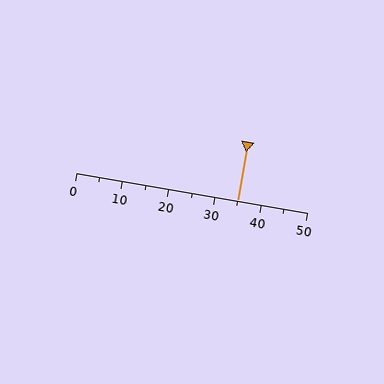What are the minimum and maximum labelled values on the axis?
The axis runs from 0 to 50.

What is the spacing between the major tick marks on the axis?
The major ticks are spaced 10 apart.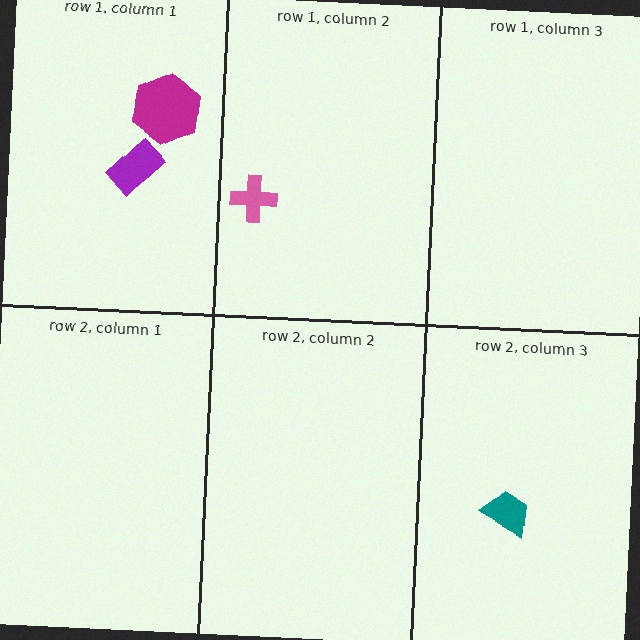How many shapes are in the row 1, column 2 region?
1.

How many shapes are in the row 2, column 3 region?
1.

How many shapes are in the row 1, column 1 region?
2.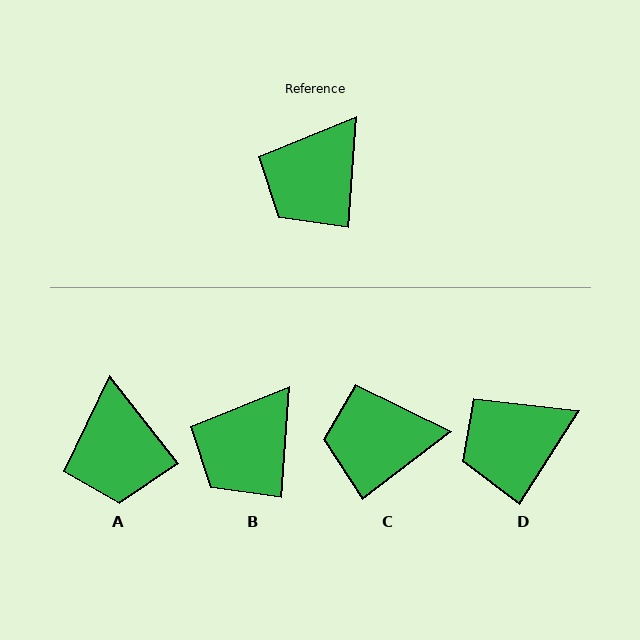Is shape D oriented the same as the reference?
No, it is off by about 29 degrees.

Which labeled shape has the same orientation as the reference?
B.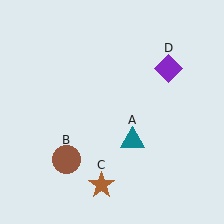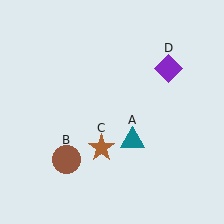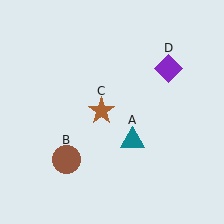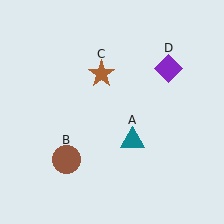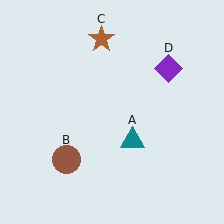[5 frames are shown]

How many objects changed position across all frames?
1 object changed position: brown star (object C).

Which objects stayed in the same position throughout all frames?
Teal triangle (object A) and brown circle (object B) and purple diamond (object D) remained stationary.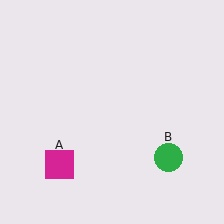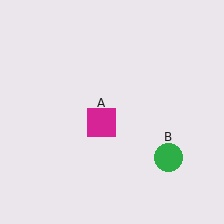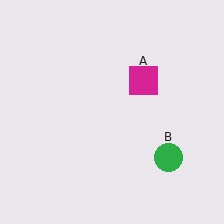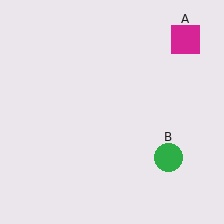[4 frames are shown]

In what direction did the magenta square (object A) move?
The magenta square (object A) moved up and to the right.